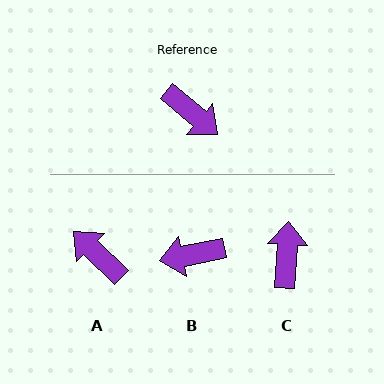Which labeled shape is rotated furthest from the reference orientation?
A, about 176 degrees away.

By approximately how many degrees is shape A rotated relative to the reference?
Approximately 176 degrees counter-clockwise.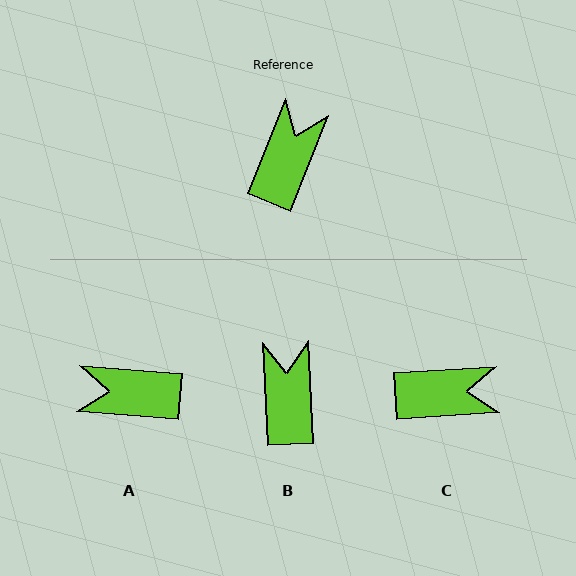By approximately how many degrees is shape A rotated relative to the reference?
Approximately 107 degrees counter-clockwise.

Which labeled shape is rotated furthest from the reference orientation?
A, about 107 degrees away.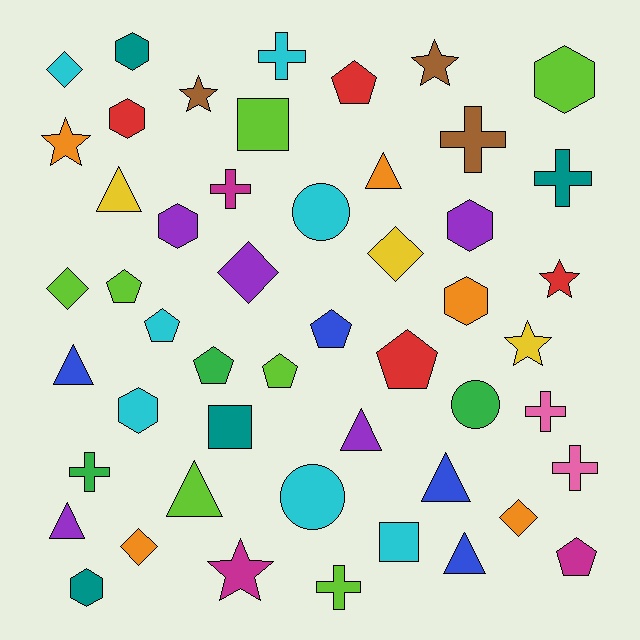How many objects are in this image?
There are 50 objects.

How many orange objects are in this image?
There are 5 orange objects.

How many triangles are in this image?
There are 8 triangles.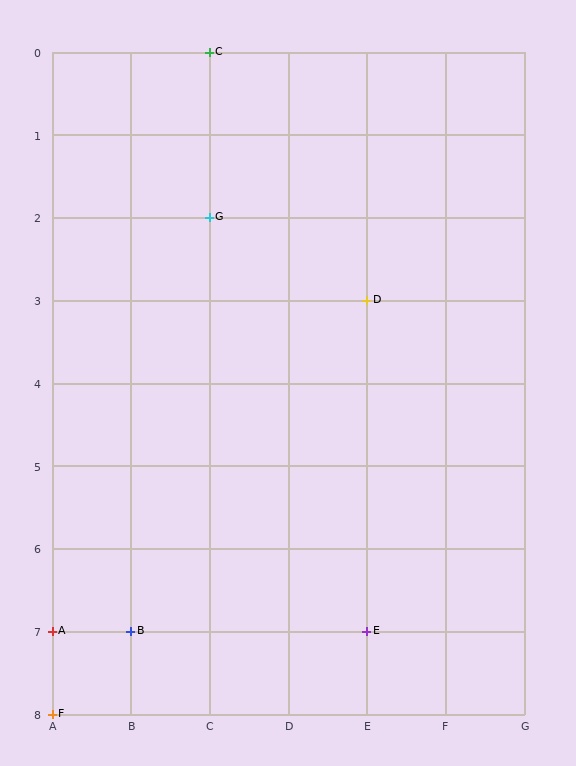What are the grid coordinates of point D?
Point D is at grid coordinates (E, 3).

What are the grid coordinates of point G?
Point G is at grid coordinates (C, 2).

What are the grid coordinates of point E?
Point E is at grid coordinates (E, 7).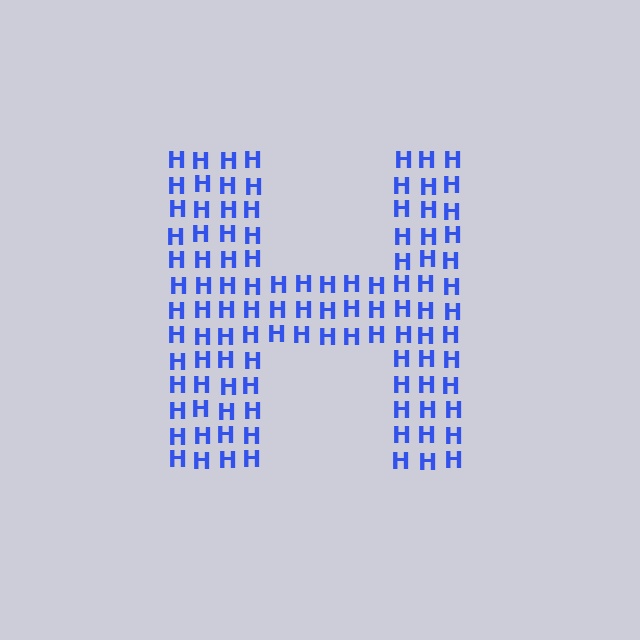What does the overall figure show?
The overall figure shows the letter H.